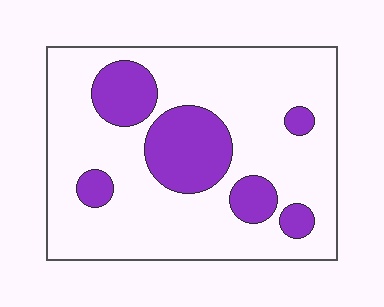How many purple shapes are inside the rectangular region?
6.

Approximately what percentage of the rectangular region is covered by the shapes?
Approximately 25%.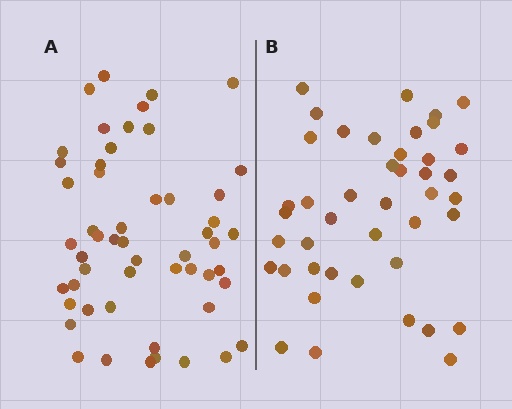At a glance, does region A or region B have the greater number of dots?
Region A (the left region) has more dots.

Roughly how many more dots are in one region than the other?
Region A has roughly 10 or so more dots than region B.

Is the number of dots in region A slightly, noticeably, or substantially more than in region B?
Region A has only slightly more — the two regions are fairly close. The ratio is roughly 1.2 to 1.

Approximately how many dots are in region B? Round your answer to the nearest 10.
About 40 dots. (The exact count is 43, which rounds to 40.)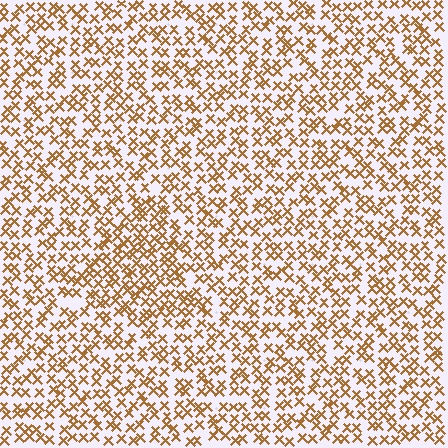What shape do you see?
I see a triangle.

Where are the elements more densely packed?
The elements are more densely packed inside the triangle boundary.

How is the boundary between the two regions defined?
The boundary is defined by a change in element density (approximately 1.5x ratio). All elements are the same color, size, and shape.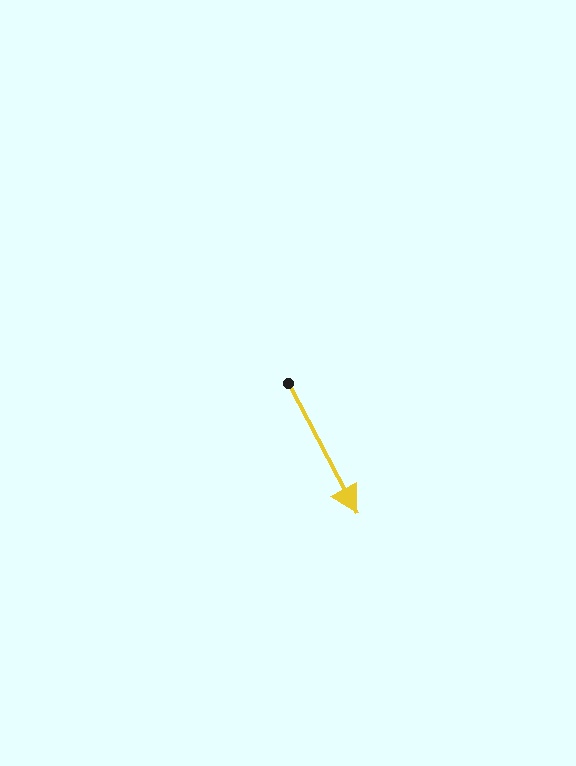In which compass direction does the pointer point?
Southeast.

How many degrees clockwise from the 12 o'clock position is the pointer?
Approximately 152 degrees.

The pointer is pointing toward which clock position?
Roughly 5 o'clock.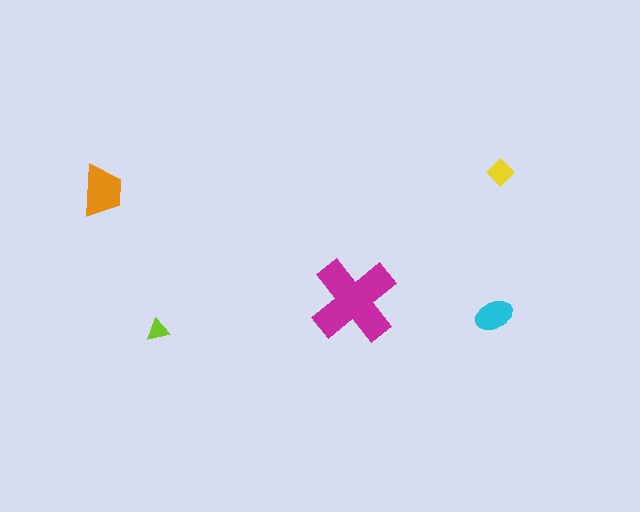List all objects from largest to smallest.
The magenta cross, the orange trapezoid, the cyan ellipse, the yellow diamond, the lime triangle.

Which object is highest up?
The yellow diamond is topmost.